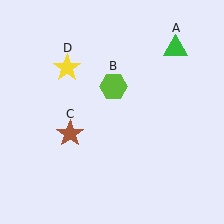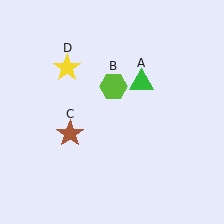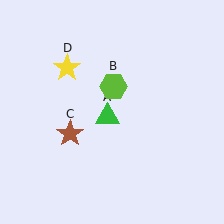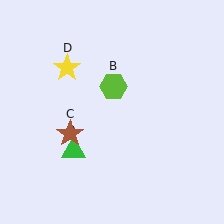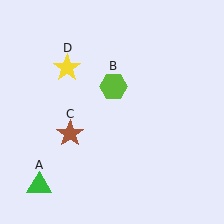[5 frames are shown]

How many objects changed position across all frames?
1 object changed position: green triangle (object A).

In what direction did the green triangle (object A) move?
The green triangle (object A) moved down and to the left.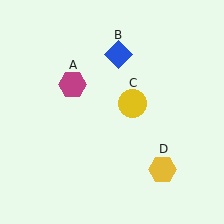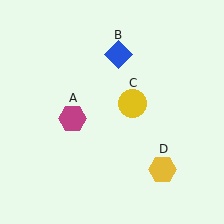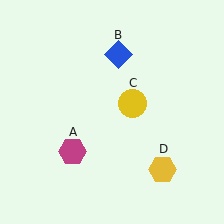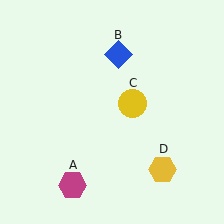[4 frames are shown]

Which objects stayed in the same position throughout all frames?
Blue diamond (object B) and yellow circle (object C) and yellow hexagon (object D) remained stationary.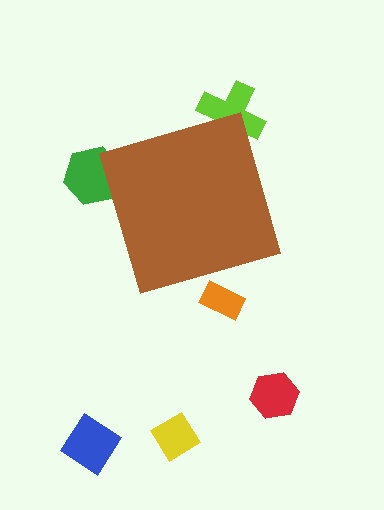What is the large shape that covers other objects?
A brown diamond.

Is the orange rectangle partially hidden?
Yes, the orange rectangle is partially hidden behind the brown diamond.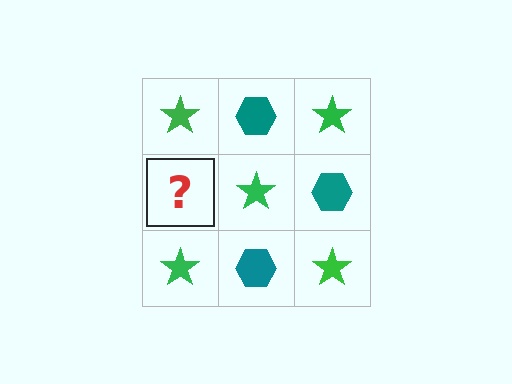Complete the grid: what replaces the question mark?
The question mark should be replaced with a teal hexagon.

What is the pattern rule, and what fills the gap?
The rule is that it alternates green star and teal hexagon in a checkerboard pattern. The gap should be filled with a teal hexagon.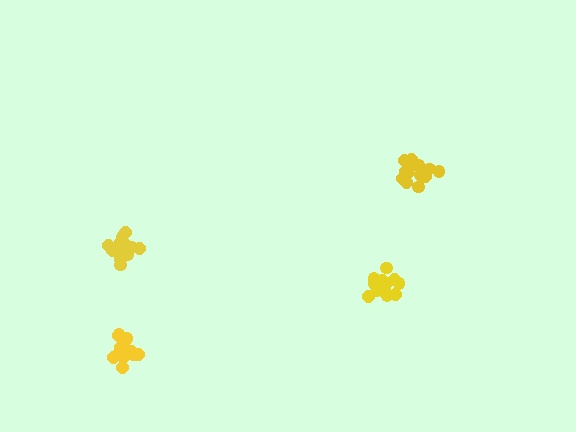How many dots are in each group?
Group 1: 15 dots, Group 2: 13 dots, Group 3: 16 dots, Group 4: 17 dots (61 total).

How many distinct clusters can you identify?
There are 4 distinct clusters.